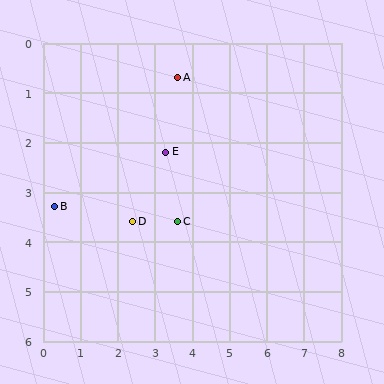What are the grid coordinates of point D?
Point D is at approximately (2.4, 3.6).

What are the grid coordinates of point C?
Point C is at approximately (3.6, 3.6).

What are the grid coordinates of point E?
Point E is at approximately (3.3, 2.2).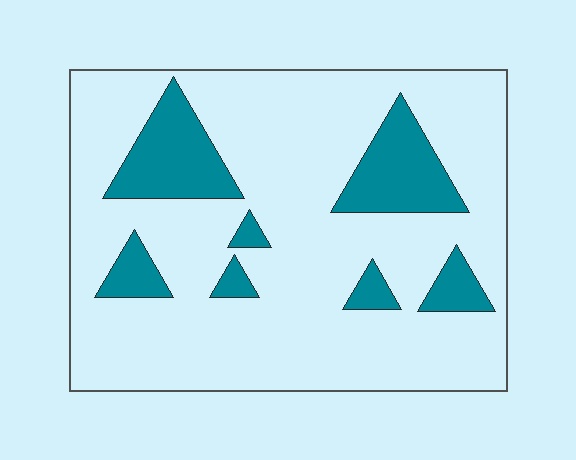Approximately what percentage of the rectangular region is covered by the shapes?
Approximately 20%.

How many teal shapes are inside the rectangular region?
7.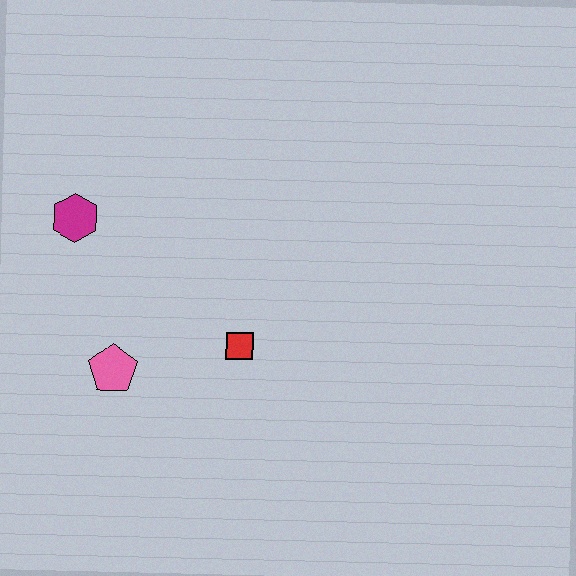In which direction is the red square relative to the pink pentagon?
The red square is to the right of the pink pentagon.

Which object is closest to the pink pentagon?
The red square is closest to the pink pentagon.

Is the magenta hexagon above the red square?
Yes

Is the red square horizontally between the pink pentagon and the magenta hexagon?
No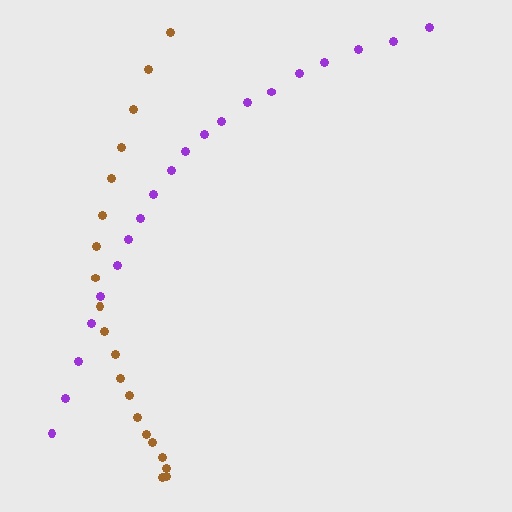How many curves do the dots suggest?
There are 2 distinct paths.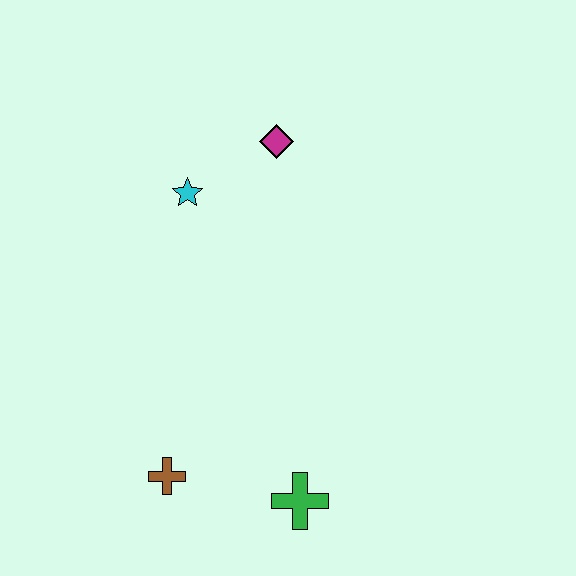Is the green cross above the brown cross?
No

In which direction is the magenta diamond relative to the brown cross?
The magenta diamond is above the brown cross.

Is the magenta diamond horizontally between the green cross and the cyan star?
Yes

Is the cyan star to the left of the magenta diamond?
Yes